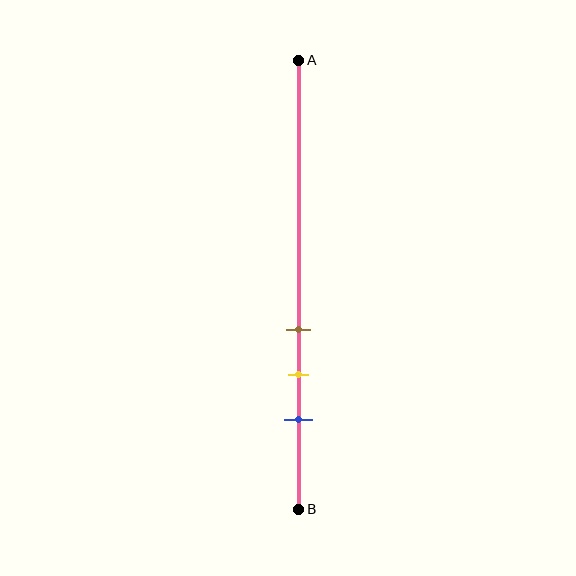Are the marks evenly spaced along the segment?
Yes, the marks are approximately evenly spaced.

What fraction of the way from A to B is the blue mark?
The blue mark is approximately 80% (0.8) of the way from A to B.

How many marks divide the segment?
There are 3 marks dividing the segment.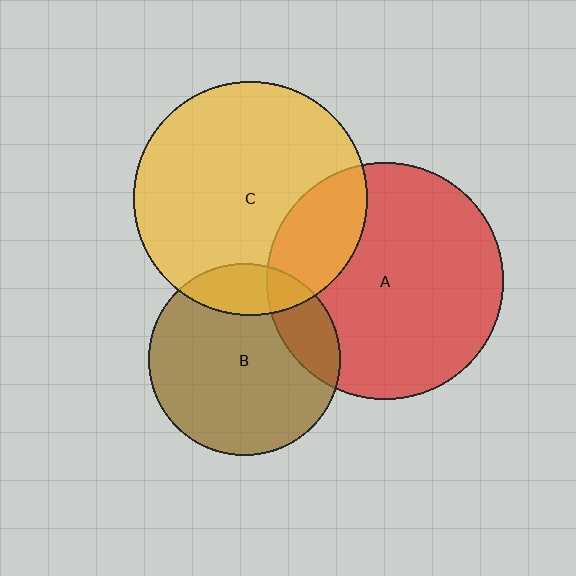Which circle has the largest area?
Circle A (red).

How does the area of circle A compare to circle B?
Approximately 1.5 times.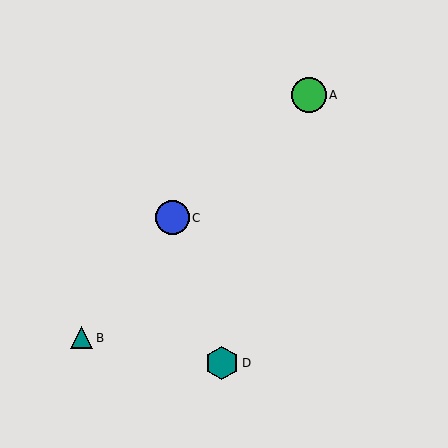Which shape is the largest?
The green circle (labeled A) is the largest.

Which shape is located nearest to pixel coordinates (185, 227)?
The blue circle (labeled C) at (172, 218) is nearest to that location.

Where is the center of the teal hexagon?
The center of the teal hexagon is at (222, 363).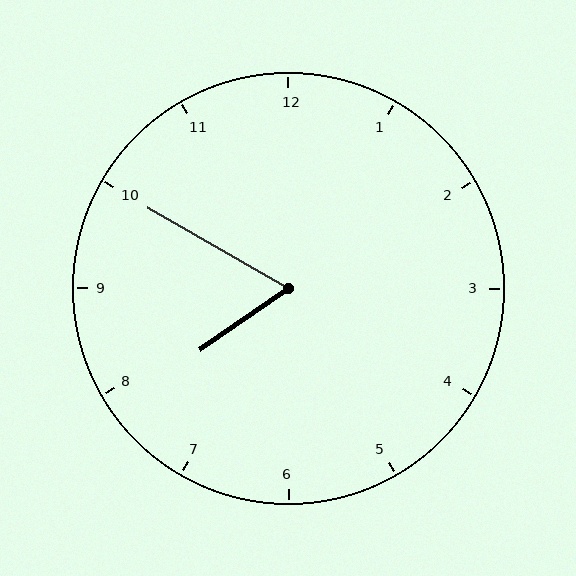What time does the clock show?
7:50.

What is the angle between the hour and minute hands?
Approximately 65 degrees.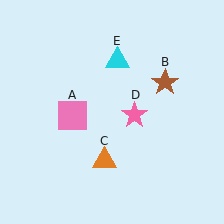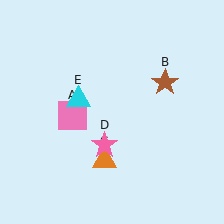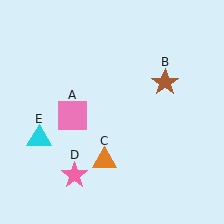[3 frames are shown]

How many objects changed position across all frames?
2 objects changed position: pink star (object D), cyan triangle (object E).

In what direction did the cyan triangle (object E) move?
The cyan triangle (object E) moved down and to the left.